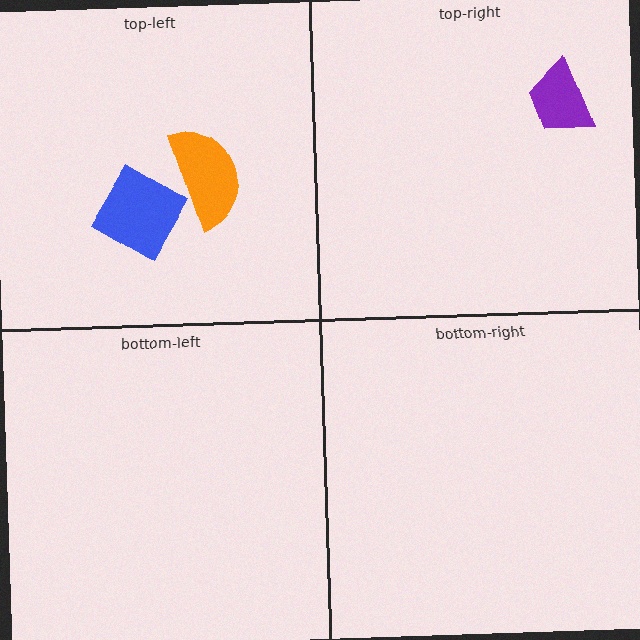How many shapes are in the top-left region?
2.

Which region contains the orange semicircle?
The top-left region.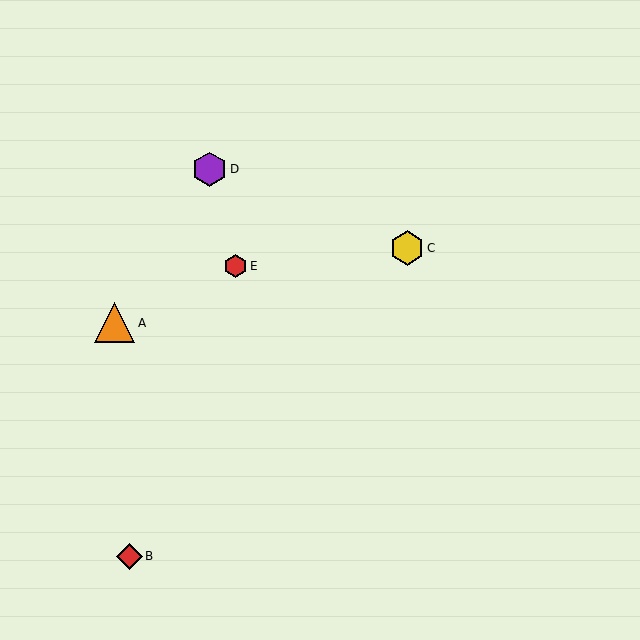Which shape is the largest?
The orange triangle (labeled A) is the largest.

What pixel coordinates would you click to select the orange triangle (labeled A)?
Click at (115, 323) to select the orange triangle A.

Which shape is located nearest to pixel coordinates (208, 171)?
The purple hexagon (labeled D) at (210, 169) is nearest to that location.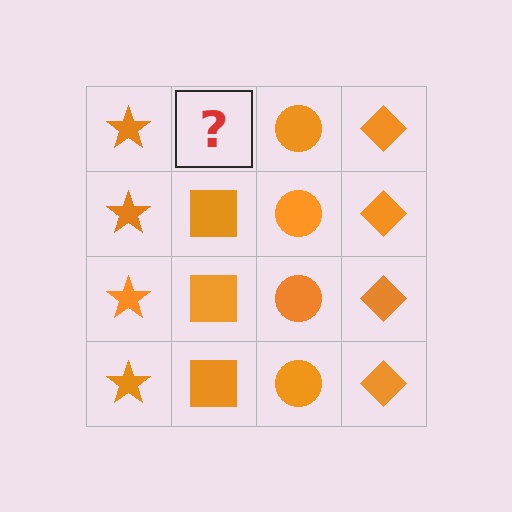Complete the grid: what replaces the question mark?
The question mark should be replaced with an orange square.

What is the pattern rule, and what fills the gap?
The rule is that each column has a consistent shape. The gap should be filled with an orange square.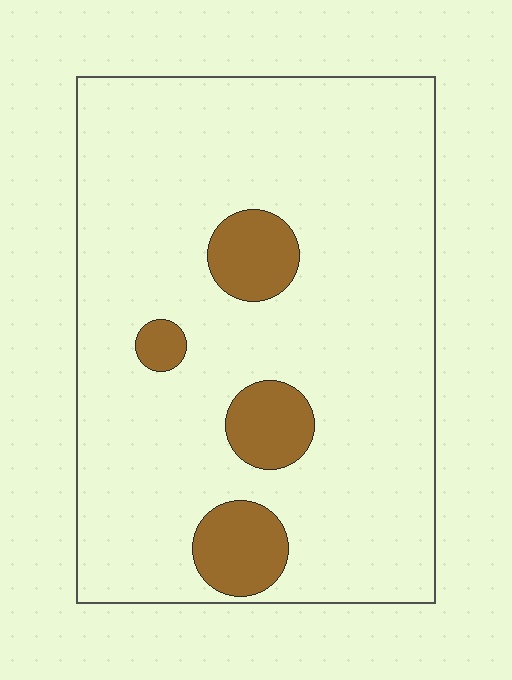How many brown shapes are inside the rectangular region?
4.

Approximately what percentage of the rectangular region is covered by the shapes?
Approximately 10%.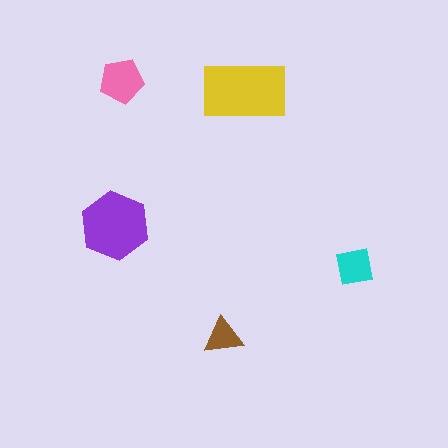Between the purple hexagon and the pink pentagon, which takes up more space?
The purple hexagon.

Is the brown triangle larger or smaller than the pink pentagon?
Smaller.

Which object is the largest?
The yellow rectangle.